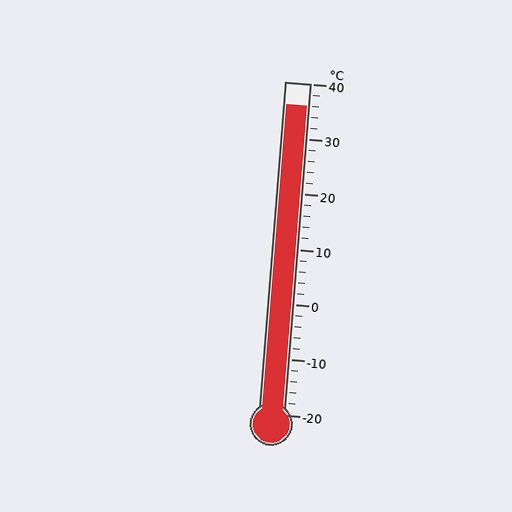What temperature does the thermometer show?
The thermometer shows approximately 36°C.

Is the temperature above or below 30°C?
The temperature is above 30°C.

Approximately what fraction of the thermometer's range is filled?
The thermometer is filled to approximately 95% of its range.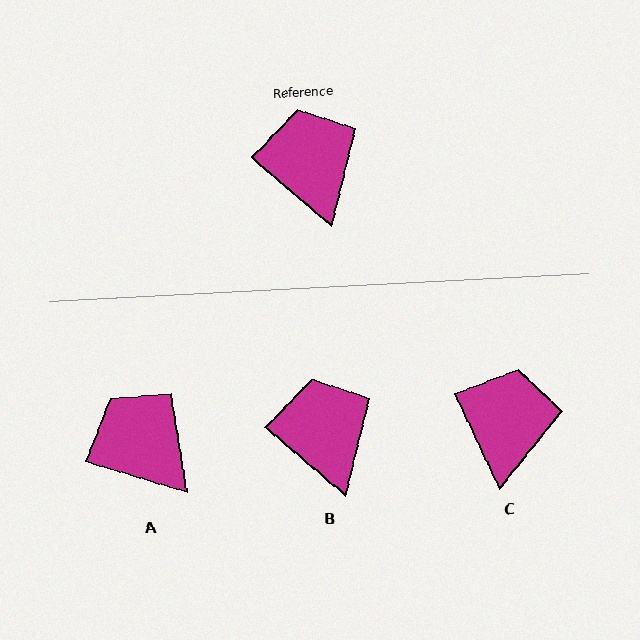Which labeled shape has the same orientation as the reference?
B.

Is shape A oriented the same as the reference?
No, it is off by about 23 degrees.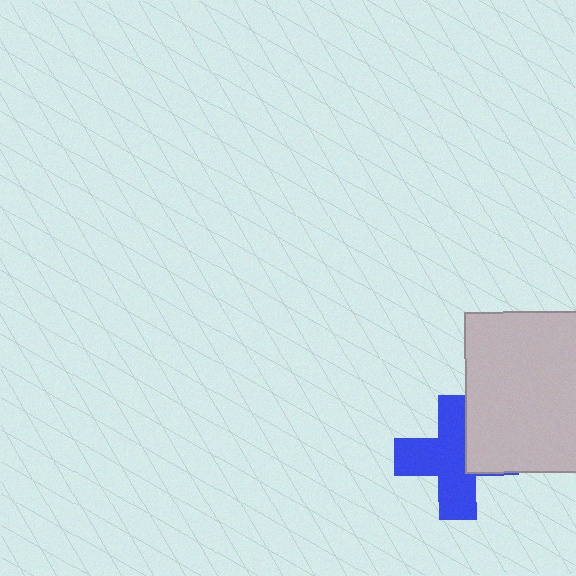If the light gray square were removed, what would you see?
You would see the complete blue cross.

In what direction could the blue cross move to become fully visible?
The blue cross could move left. That would shift it out from behind the light gray square entirely.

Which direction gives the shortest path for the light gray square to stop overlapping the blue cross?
Moving right gives the shortest separation.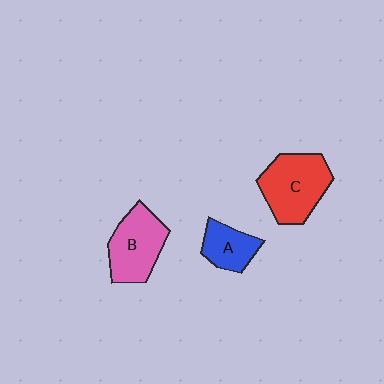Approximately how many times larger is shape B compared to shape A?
Approximately 1.6 times.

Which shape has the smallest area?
Shape A (blue).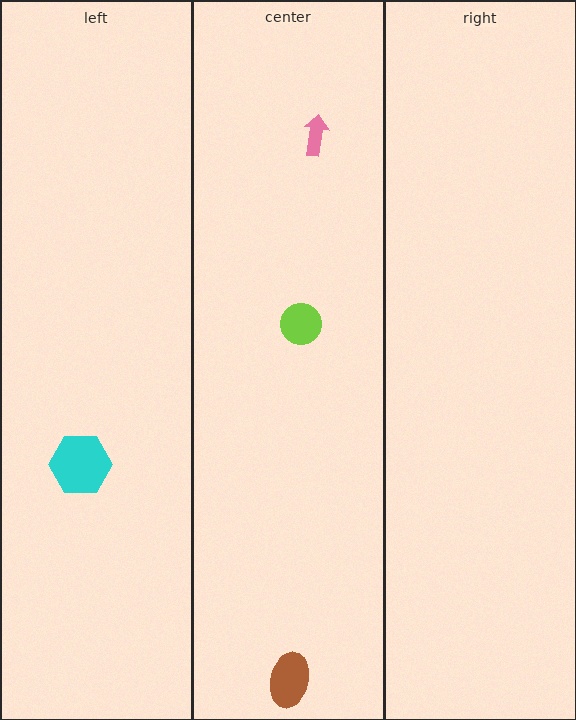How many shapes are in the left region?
1.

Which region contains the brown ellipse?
The center region.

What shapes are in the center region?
The lime circle, the brown ellipse, the pink arrow.